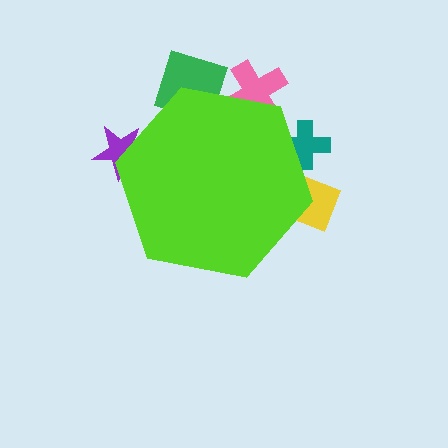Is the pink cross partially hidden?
Yes, the pink cross is partially hidden behind the lime hexagon.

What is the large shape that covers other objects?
A lime hexagon.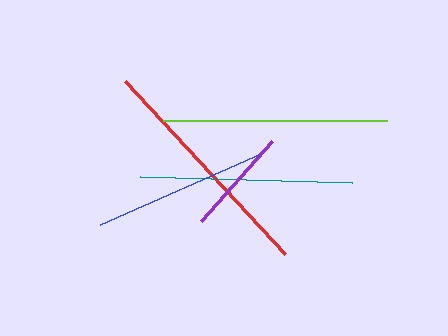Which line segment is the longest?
The red line is the longest at approximately 236 pixels.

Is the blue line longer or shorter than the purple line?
The blue line is longer than the purple line.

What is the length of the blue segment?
The blue segment is approximately 178 pixels long.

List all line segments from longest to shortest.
From longest to shortest: red, lime, teal, blue, purple.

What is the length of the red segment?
The red segment is approximately 236 pixels long.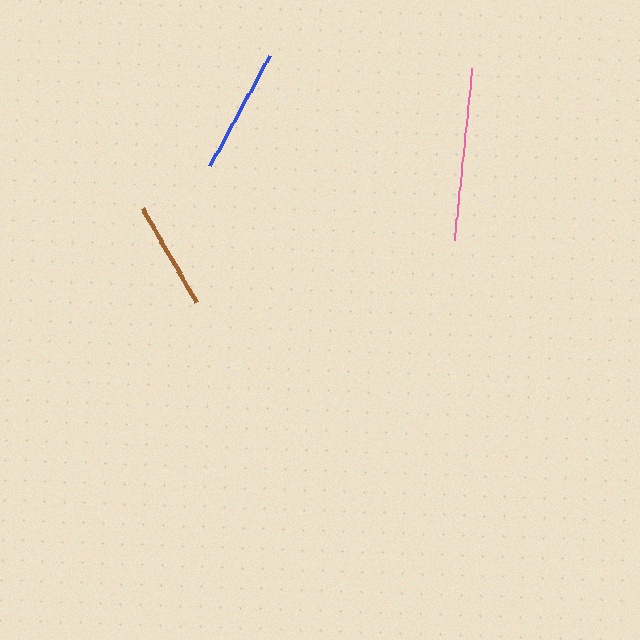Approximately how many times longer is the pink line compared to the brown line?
The pink line is approximately 1.6 times the length of the brown line.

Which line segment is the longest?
The pink line is the longest at approximately 173 pixels.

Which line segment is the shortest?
The brown line is the shortest at approximately 108 pixels.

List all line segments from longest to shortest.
From longest to shortest: pink, blue, brown.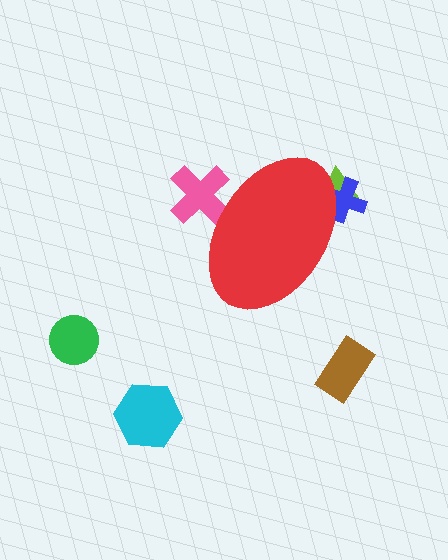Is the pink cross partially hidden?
Yes, the pink cross is partially hidden behind the red ellipse.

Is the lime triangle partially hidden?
Yes, the lime triangle is partially hidden behind the red ellipse.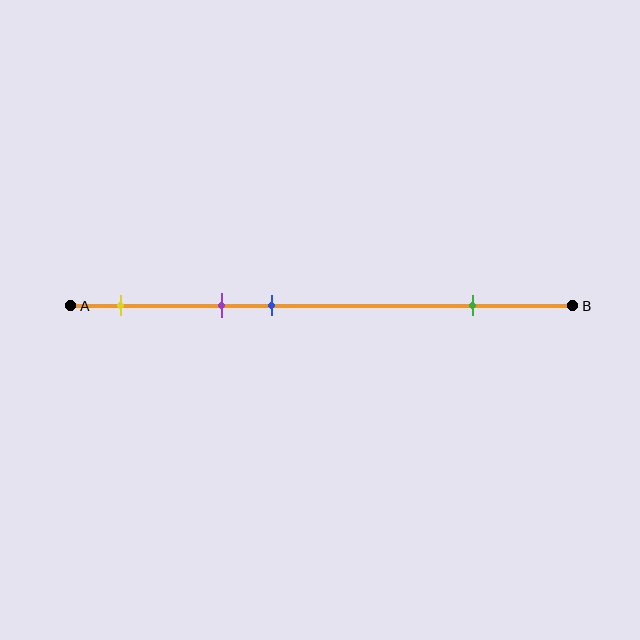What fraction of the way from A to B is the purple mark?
The purple mark is approximately 30% (0.3) of the way from A to B.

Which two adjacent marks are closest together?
The purple and blue marks are the closest adjacent pair.